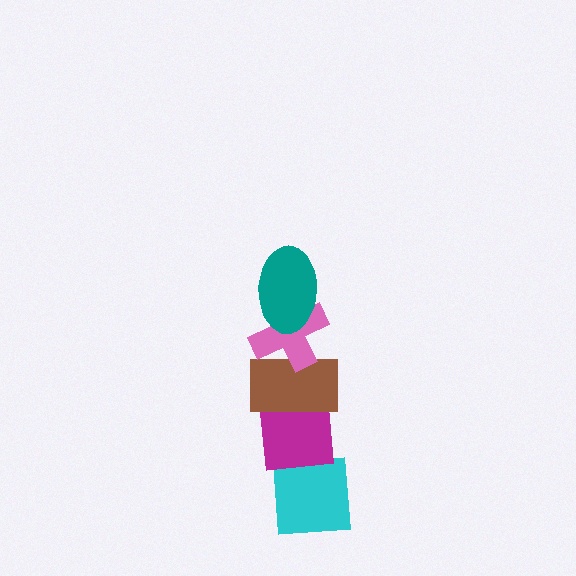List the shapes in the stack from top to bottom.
From top to bottom: the teal ellipse, the pink cross, the brown rectangle, the magenta square, the cyan square.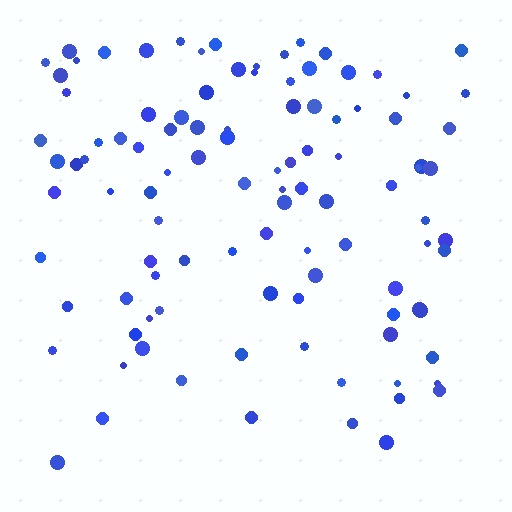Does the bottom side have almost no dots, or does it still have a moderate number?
Still a moderate number, just noticeably fewer than the top.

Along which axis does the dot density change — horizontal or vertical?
Vertical.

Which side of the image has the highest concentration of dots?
The top.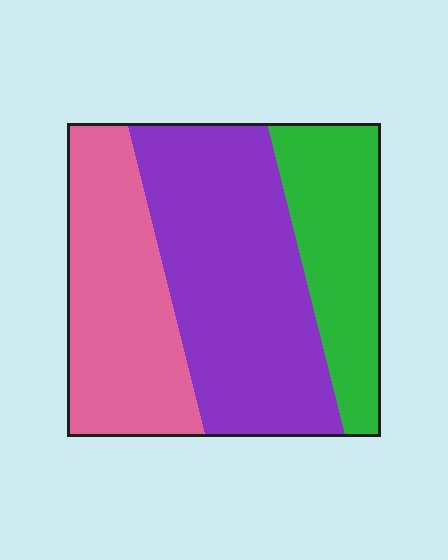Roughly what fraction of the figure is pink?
Pink covers roughly 30% of the figure.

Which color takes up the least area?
Green, at roughly 25%.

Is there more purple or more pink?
Purple.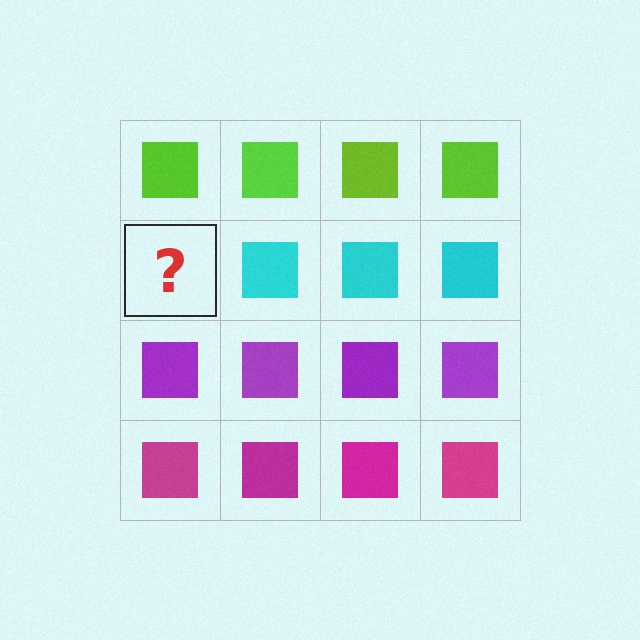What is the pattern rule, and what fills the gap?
The rule is that each row has a consistent color. The gap should be filled with a cyan square.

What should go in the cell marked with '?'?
The missing cell should contain a cyan square.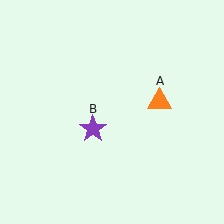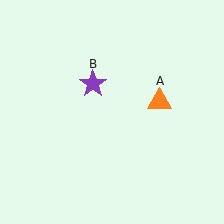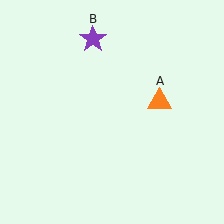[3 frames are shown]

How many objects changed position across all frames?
1 object changed position: purple star (object B).